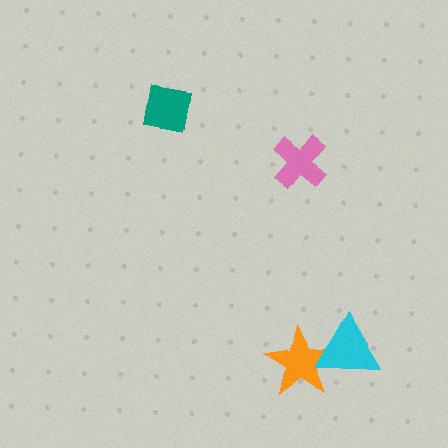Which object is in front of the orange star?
The cyan triangle is in front of the orange star.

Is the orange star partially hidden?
Yes, it is partially covered by another shape.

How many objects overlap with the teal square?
0 objects overlap with the teal square.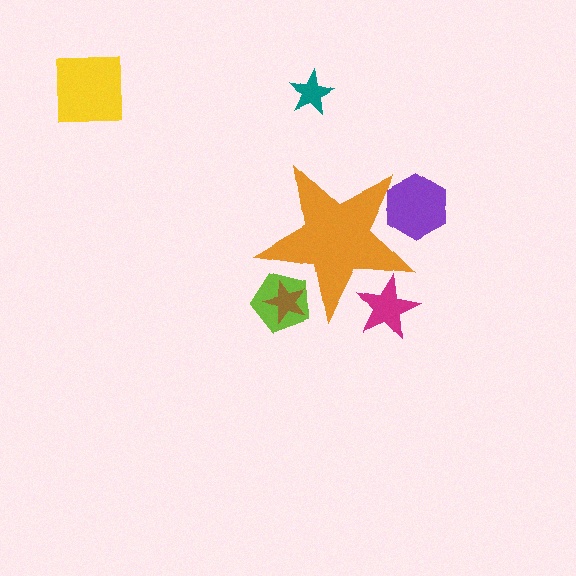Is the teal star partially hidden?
No, the teal star is fully visible.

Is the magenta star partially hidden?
Yes, the magenta star is partially hidden behind the orange star.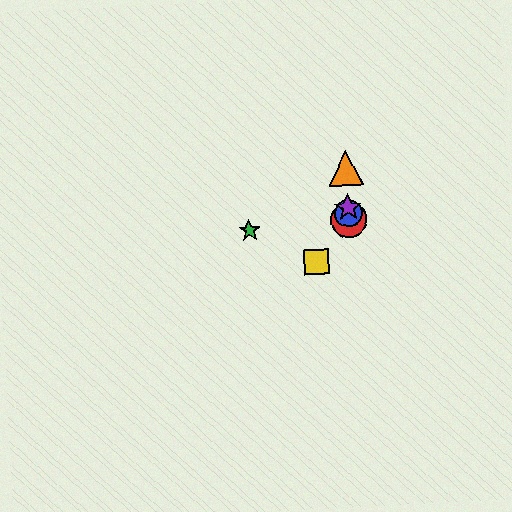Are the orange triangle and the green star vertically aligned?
No, the orange triangle is at x≈346 and the green star is at x≈249.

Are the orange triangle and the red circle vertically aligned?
Yes, both are at x≈346.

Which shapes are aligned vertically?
The red circle, the blue circle, the purple star, the orange triangle are aligned vertically.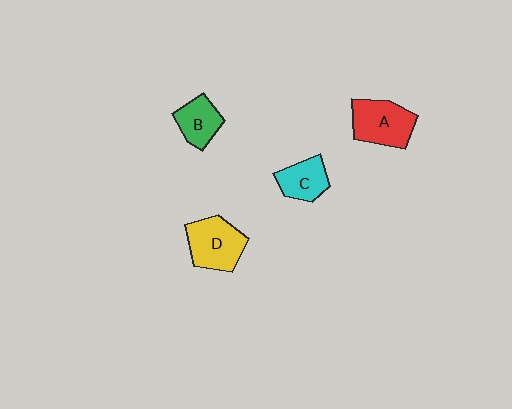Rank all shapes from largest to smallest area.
From largest to smallest: D (yellow), A (red), C (cyan), B (green).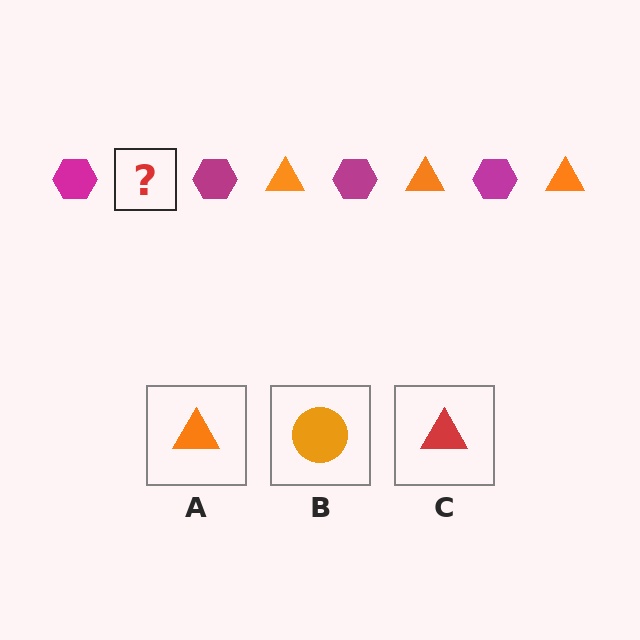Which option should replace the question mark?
Option A.